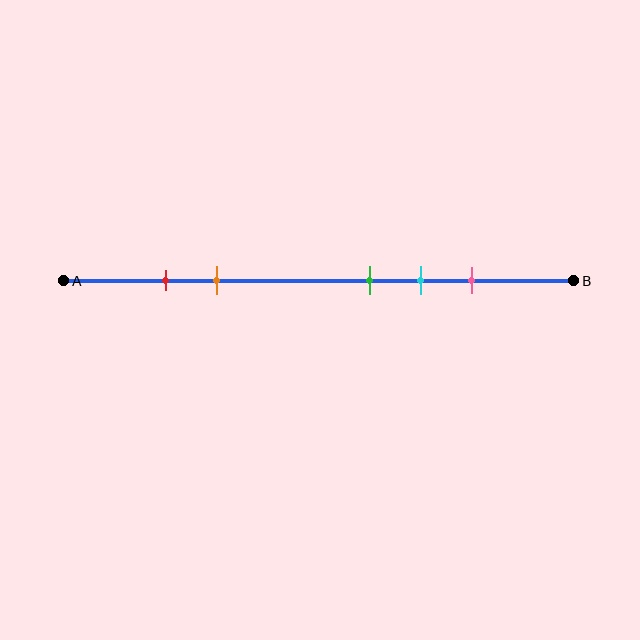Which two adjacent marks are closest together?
The red and orange marks are the closest adjacent pair.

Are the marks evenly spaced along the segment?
No, the marks are not evenly spaced.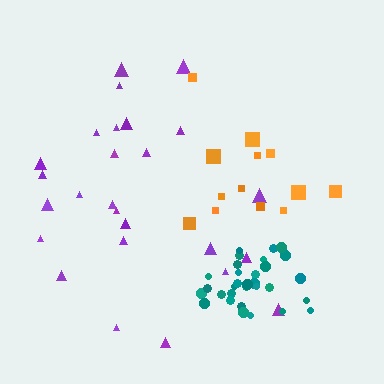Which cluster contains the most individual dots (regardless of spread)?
Teal (32).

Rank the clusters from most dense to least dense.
teal, purple, orange.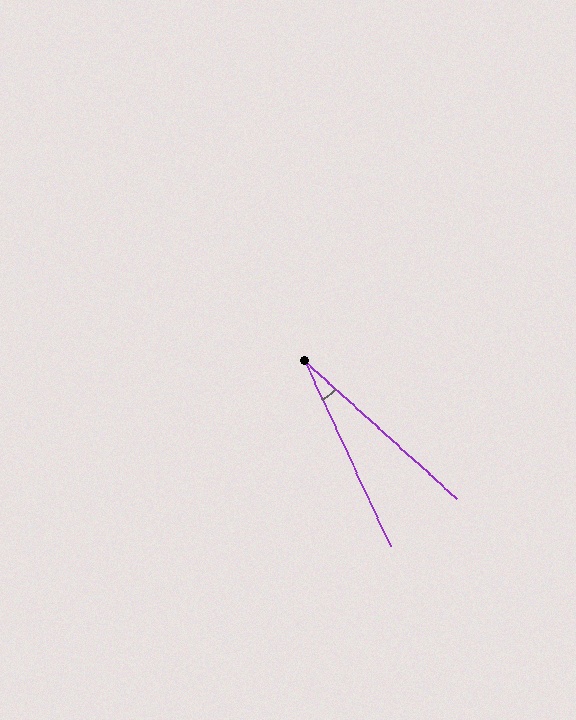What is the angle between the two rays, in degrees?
Approximately 23 degrees.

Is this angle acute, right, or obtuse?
It is acute.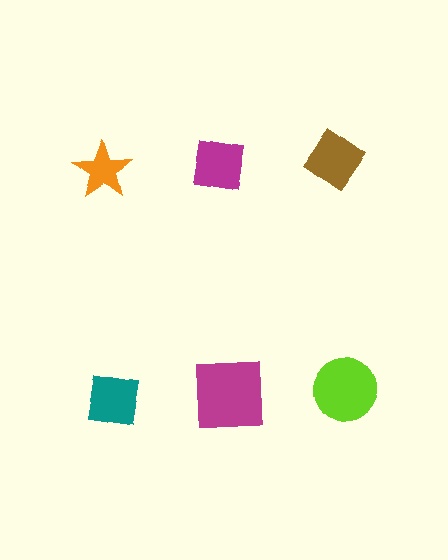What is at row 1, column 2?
A magenta square.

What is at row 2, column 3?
A lime circle.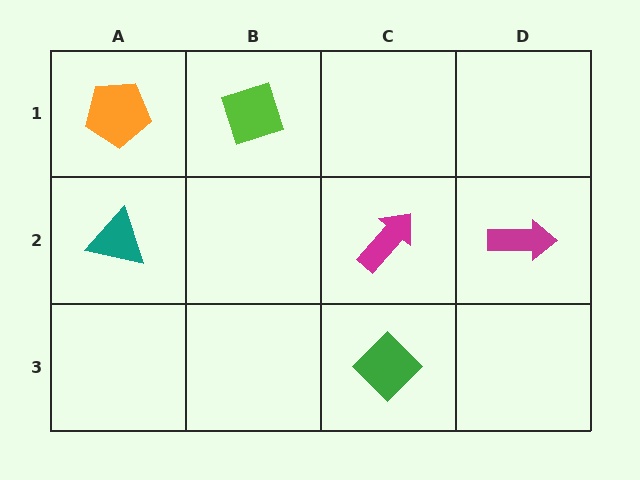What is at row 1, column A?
An orange pentagon.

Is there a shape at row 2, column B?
No, that cell is empty.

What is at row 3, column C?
A green diamond.